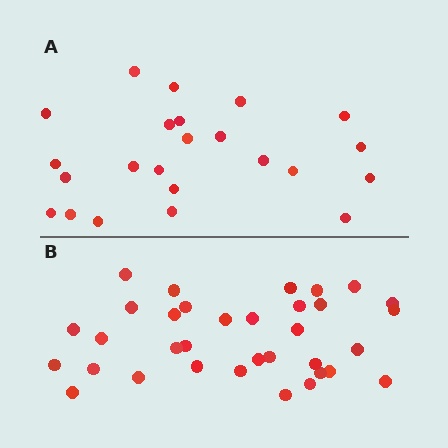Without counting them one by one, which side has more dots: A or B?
Region B (the bottom region) has more dots.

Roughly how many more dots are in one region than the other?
Region B has roughly 12 or so more dots than region A.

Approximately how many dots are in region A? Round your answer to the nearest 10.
About 20 dots. (The exact count is 23, which rounds to 20.)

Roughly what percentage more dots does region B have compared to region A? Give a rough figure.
About 50% more.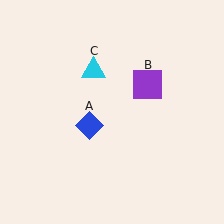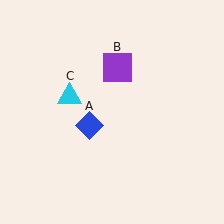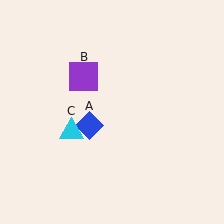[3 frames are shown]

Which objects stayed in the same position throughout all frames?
Blue diamond (object A) remained stationary.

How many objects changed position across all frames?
2 objects changed position: purple square (object B), cyan triangle (object C).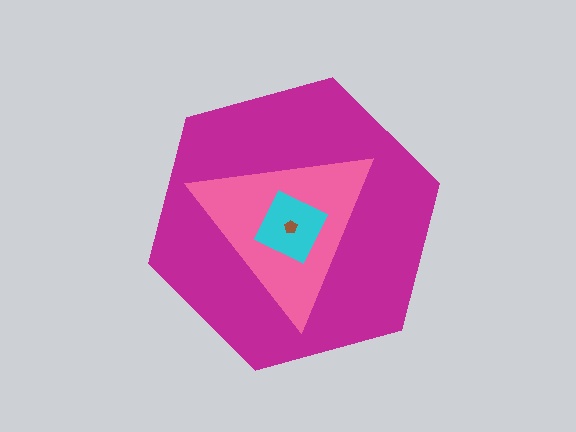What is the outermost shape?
The magenta hexagon.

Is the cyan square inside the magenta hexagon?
Yes.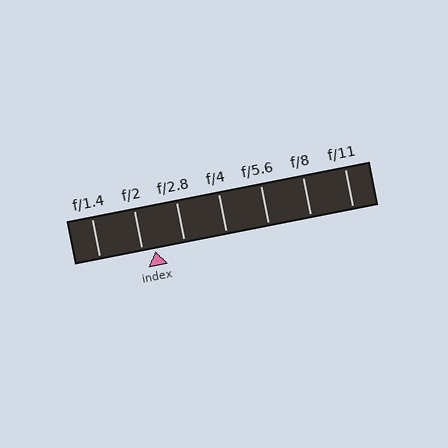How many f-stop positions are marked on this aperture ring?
There are 7 f-stop positions marked.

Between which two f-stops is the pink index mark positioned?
The index mark is between f/2 and f/2.8.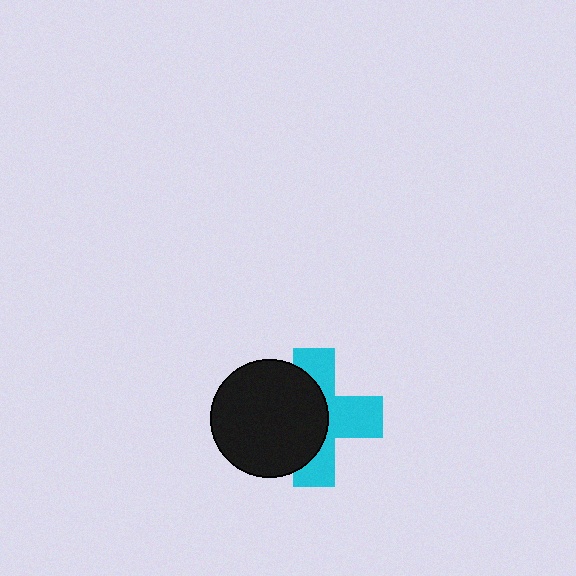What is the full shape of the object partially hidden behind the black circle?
The partially hidden object is a cyan cross.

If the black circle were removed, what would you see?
You would see the complete cyan cross.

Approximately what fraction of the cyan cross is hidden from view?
Roughly 48% of the cyan cross is hidden behind the black circle.